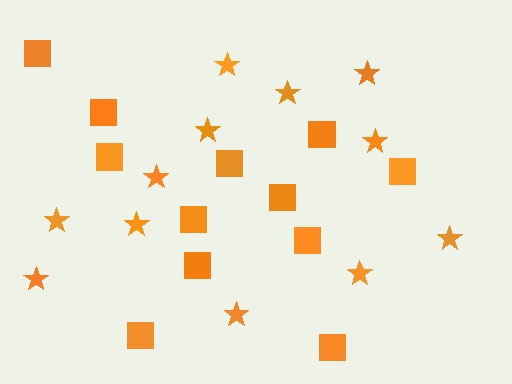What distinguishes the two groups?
There are 2 groups: one group of stars (12) and one group of squares (12).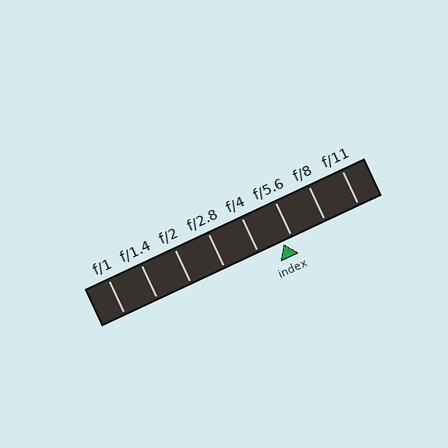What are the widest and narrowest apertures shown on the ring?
The widest aperture shown is f/1 and the narrowest is f/11.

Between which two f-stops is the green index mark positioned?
The index mark is between f/4 and f/5.6.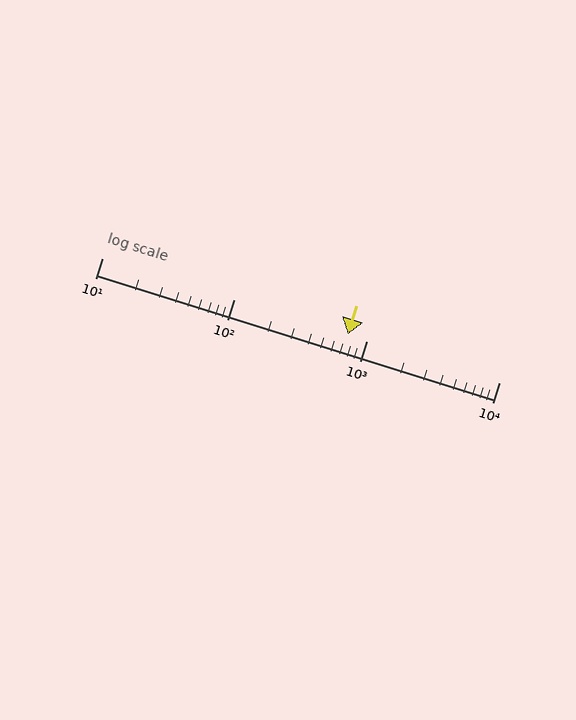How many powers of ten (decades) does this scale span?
The scale spans 3 decades, from 10 to 10000.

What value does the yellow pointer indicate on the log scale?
The pointer indicates approximately 720.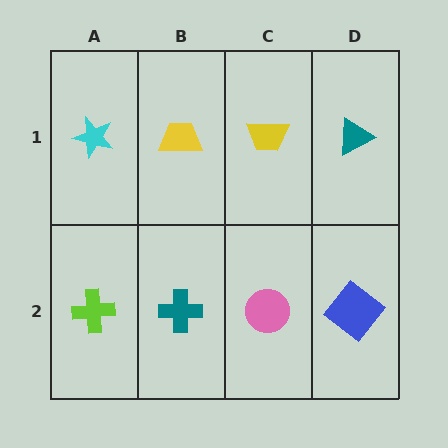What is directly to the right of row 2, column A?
A teal cross.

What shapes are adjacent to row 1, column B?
A teal cross (row 2, column B), a cyan star (row 1, column A), a yellow trapezoid (row 1, column C).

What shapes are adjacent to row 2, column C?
A yellow trapezoid (row 1, column C), a teal cross (row 2, column B), a blue diamond (row 2, column D).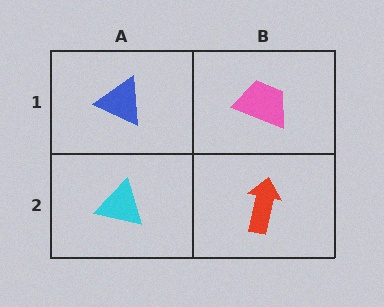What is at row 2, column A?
A cyan triangle.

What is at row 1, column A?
A blue triangle.